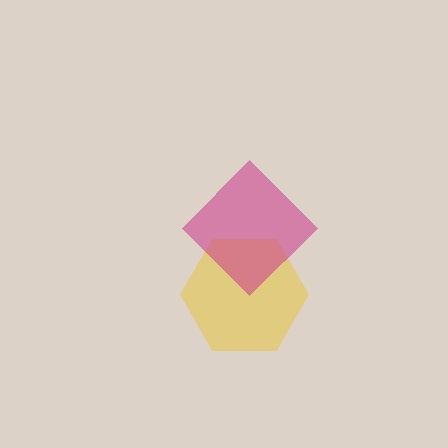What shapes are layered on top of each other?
The layered shapes are: a yellow hexagon, a magenta diamond.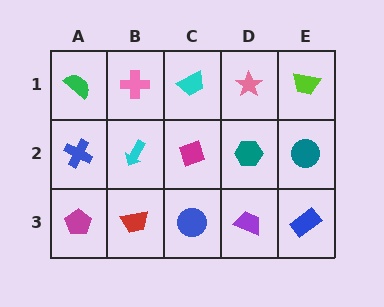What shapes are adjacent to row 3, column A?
A blue cross (row 2, column A), a red trapezoid (row 3, column B).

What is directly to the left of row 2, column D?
A magenta diamond.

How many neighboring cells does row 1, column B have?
3.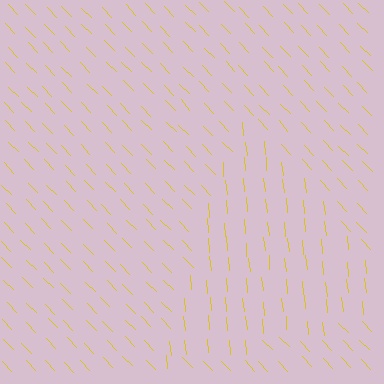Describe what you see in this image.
The image is filled with small yellow line segments. A triangle region in the image has lines oriented differently from the surrounding lines, creating a visible texture boundary.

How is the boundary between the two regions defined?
The boundary is defined purely by a change in line orientation (approximately 39 degrees difference). All lines are the same color and thickness.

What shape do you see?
I see a triangle.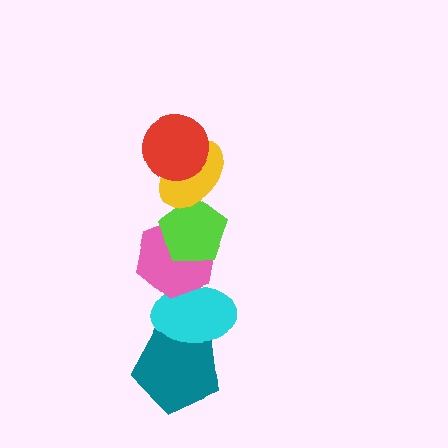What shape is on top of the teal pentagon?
The cyan ellipse is on top of the teal pentagon.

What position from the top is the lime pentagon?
The lime pentagon is 3rd from the top.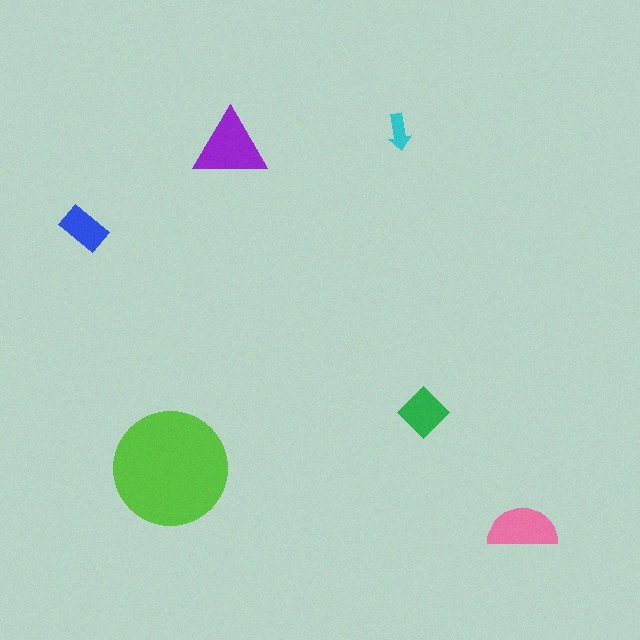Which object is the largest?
The lime circle.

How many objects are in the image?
There are 6 objects in the image.